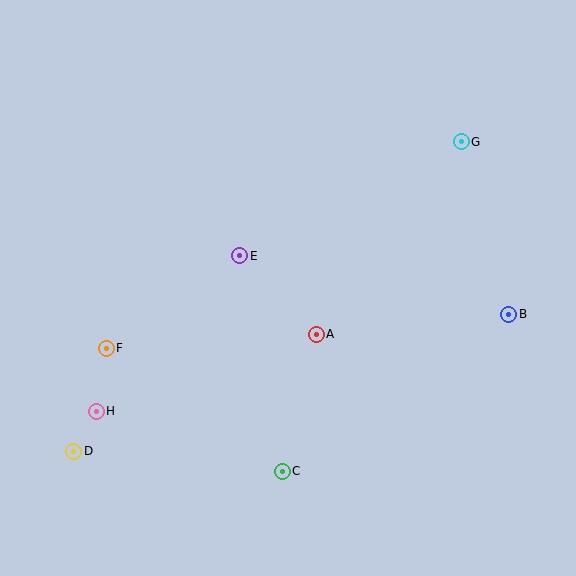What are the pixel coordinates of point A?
Point A is at (316, 334).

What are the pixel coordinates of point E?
Point E is at (240, 256).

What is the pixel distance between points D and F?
The distance between D and F is 108 pixels.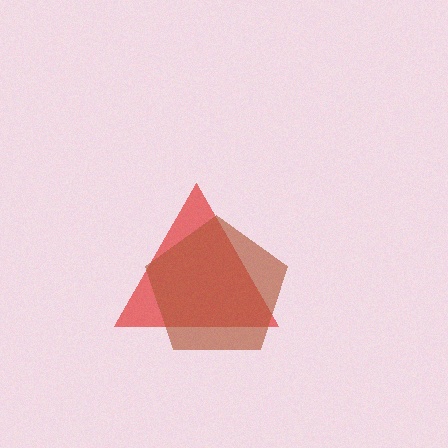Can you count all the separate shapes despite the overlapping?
Yes, there are 2 separate shapes.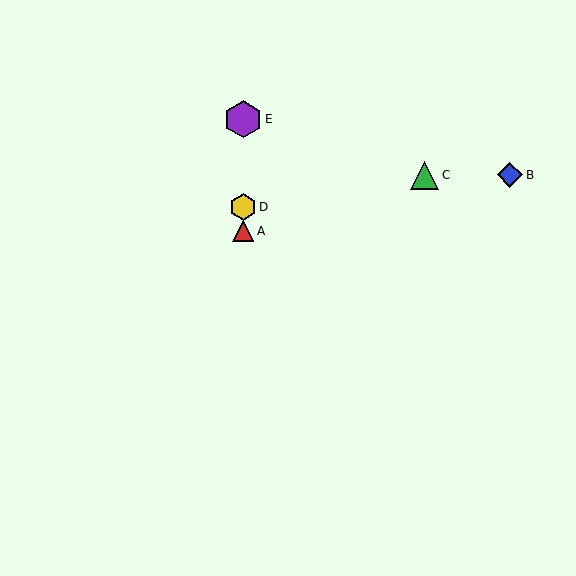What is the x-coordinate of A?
Object A is at x≈243.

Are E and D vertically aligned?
Yes, both are at x≈243.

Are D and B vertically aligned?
No, D is at x≈243 and B is at x≈510.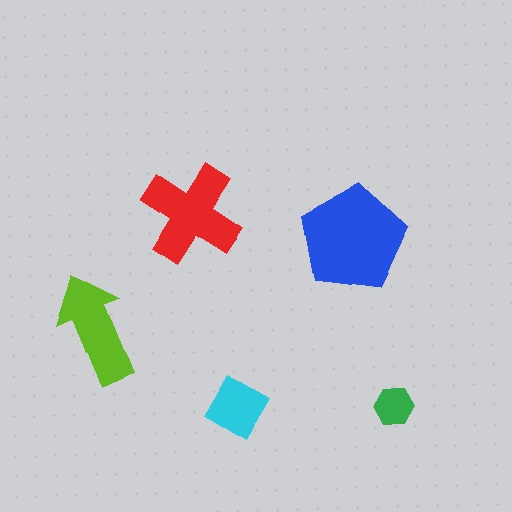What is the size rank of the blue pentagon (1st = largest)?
1st.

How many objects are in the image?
There are 5 objects in the image.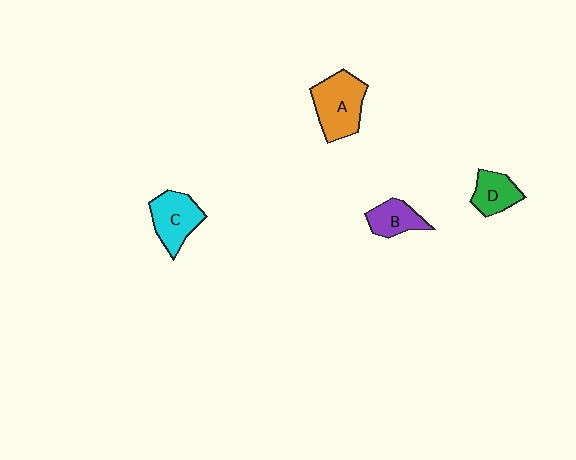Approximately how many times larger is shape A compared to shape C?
Approximately 1.2 times.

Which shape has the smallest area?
Shape D (green).